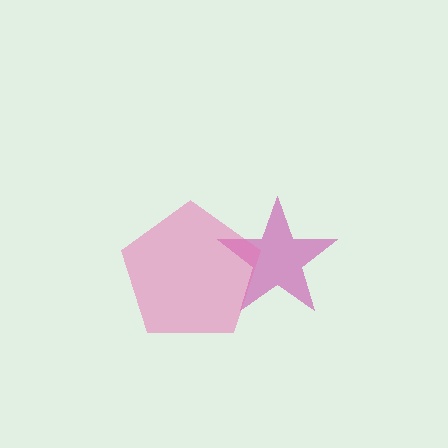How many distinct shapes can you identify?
There are 2 distinct shapes: a magenta star, a pink pentagon.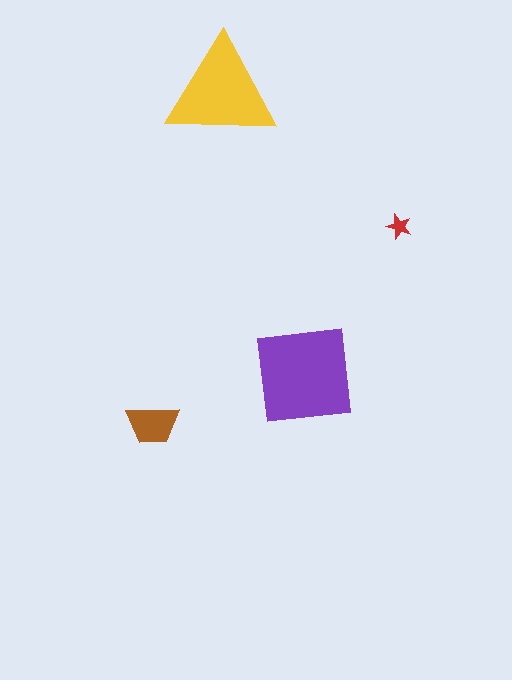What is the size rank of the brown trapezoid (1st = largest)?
3rd.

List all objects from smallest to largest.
The red star, the brown trapezoid, the yellow triangle, the purple square.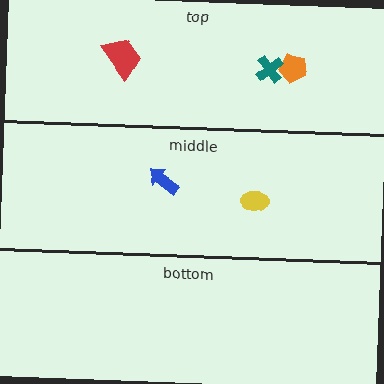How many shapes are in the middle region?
2.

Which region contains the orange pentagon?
The top region.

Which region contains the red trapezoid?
The top region.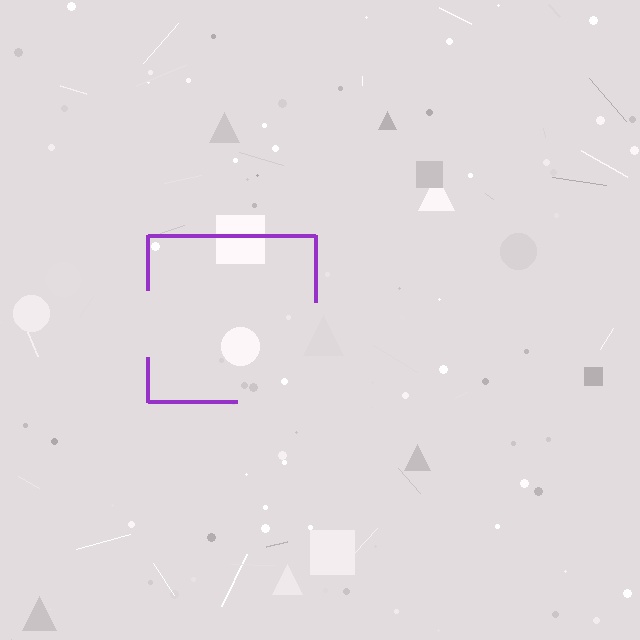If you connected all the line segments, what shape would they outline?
They would outline a square.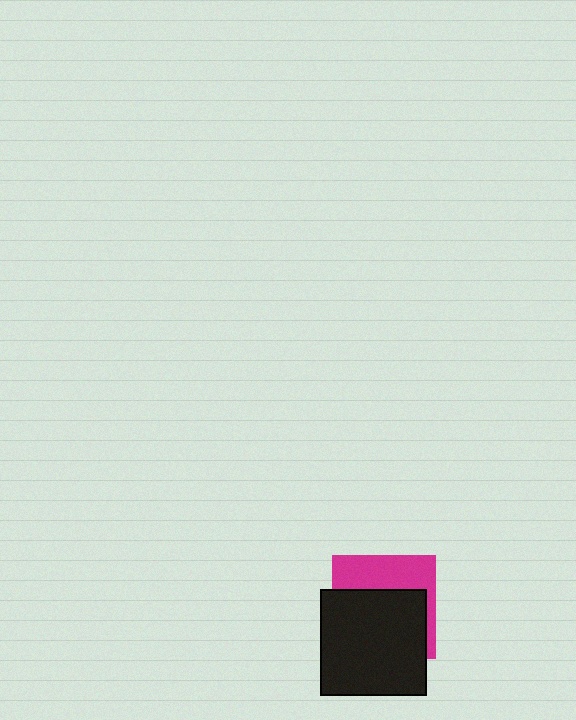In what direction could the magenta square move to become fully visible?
The magenta square could move up. That would shift it out from behind the black square entirely.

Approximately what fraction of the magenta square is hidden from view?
Roughly 62% of the magenta square is hidden behind the black square.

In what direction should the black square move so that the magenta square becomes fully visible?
The black square should move down. That is the shortest direction to clear the overlap and leave the magenta square fully visible.